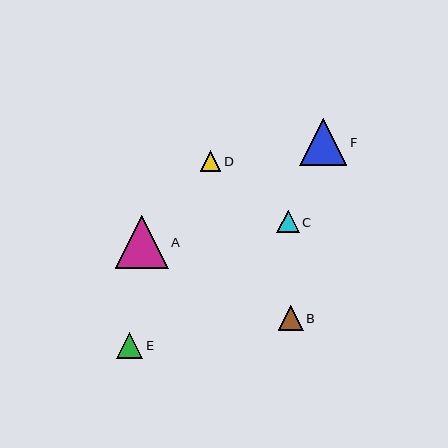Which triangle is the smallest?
Triangle D is the smallest with a size of approximately 20 pixels.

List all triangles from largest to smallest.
From largest to smallest: A, F, E, B, C, D.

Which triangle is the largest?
Triangle A is the largest with a size of approximately 53 pixels.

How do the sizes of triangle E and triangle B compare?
Triangle E and triangle B are approximately the same size.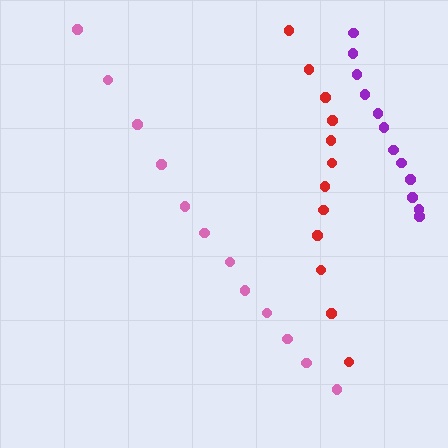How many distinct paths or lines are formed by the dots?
There are 3 distinct paths.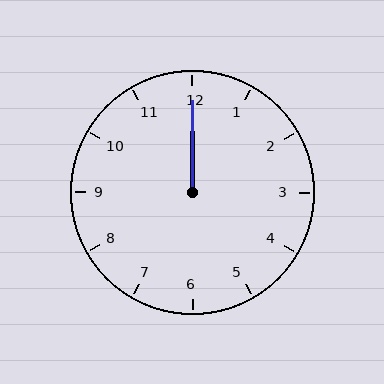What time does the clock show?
12:00.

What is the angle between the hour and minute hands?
Approximately 0 degrees.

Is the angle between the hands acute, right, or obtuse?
It is acute.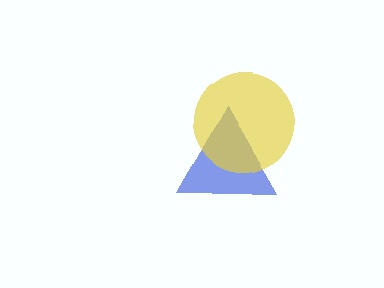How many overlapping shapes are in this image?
There are 2 overlapping shapes in the image.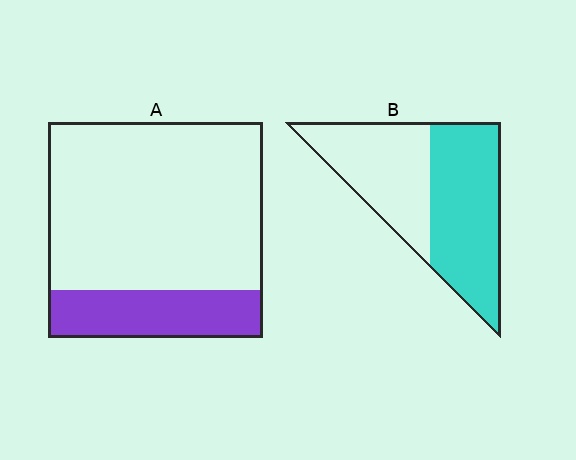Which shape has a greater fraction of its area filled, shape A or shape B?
Shape B.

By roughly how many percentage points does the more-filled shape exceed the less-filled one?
By roughly 35 percentage points (B over A).